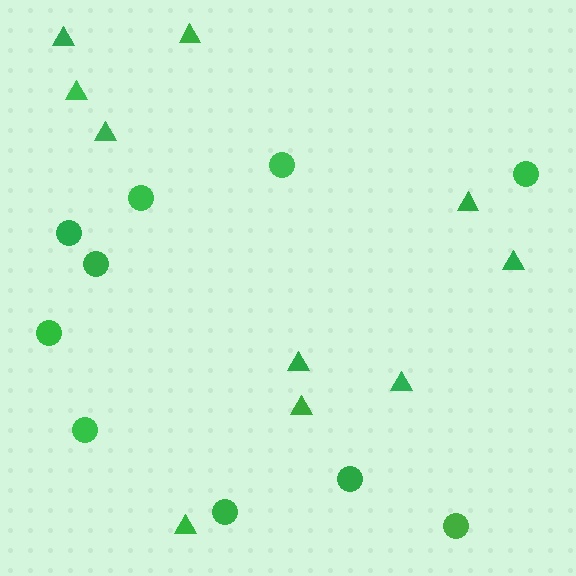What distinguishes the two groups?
There are 2 groups: one group of circles (10) and one group of triangles (10).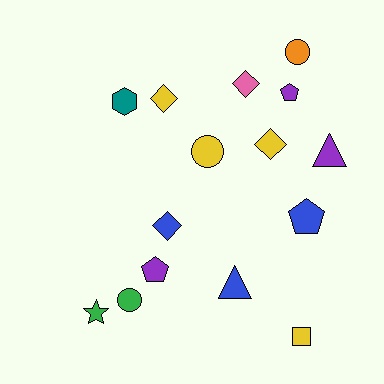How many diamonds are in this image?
There are 4 diamonds.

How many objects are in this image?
There are 15 objects.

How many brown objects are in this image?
There are no brown objects.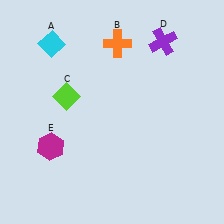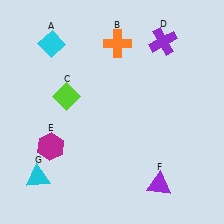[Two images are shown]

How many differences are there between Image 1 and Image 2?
There are 2 differences between the two images.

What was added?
A purple triangle (F), a cyan triangle (G) were added in Image 2.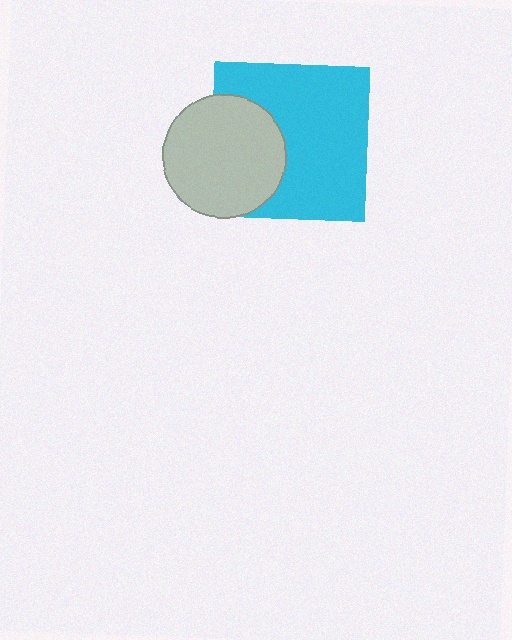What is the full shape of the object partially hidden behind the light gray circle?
The partially hidden object is a cyan square.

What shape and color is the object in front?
The object in front is a light gray circle.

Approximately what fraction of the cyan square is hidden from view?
Roughly 32% of the cyan square is hidden behind the light gray circle.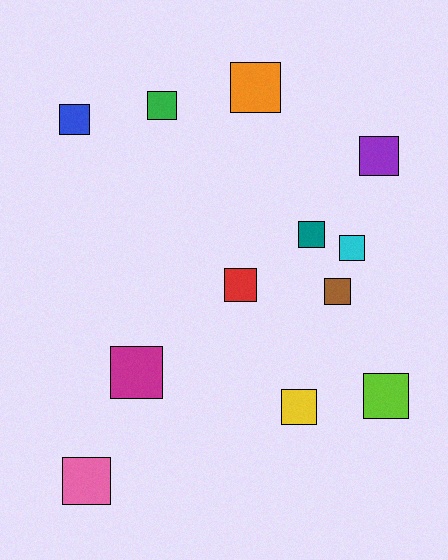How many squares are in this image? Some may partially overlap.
There are 12 squares.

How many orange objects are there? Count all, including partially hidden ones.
There is 1 orange object.